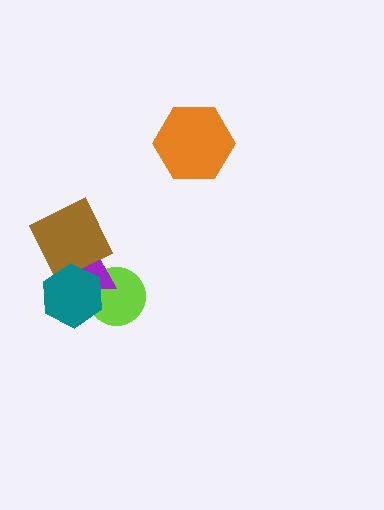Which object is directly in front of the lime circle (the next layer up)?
The purple triangle is directly in front of the lime circle.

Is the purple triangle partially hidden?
Yes, it is partially covered by another shape.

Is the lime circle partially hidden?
Yes, it is partially covered by another shape.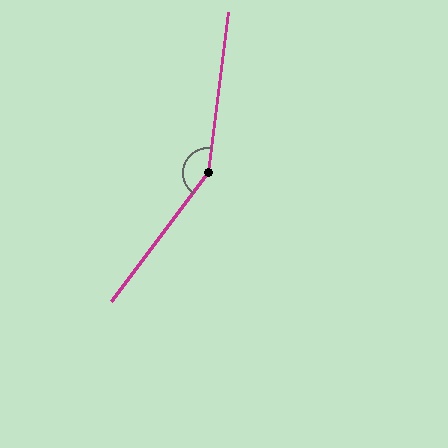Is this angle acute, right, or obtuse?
It is obtuse.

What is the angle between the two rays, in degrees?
Approximately 150 degrees.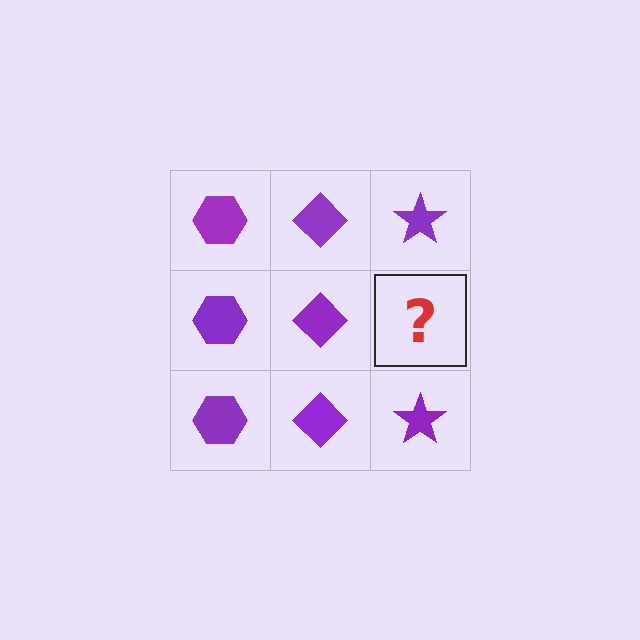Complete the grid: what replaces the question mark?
The question mark should be replaced with a purple star.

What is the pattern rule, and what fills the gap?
The rule is that each column has a consistent shape. The gap should be filled with a purple star.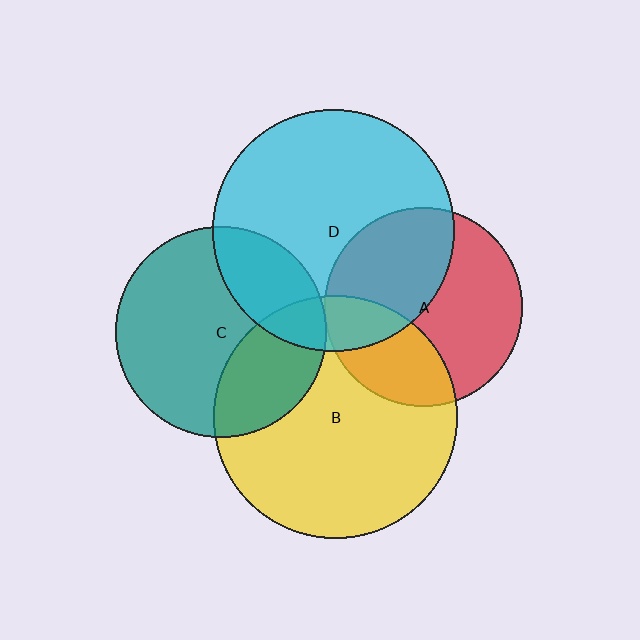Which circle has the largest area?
Circle B (yellow).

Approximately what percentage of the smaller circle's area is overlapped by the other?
Approximately 30%.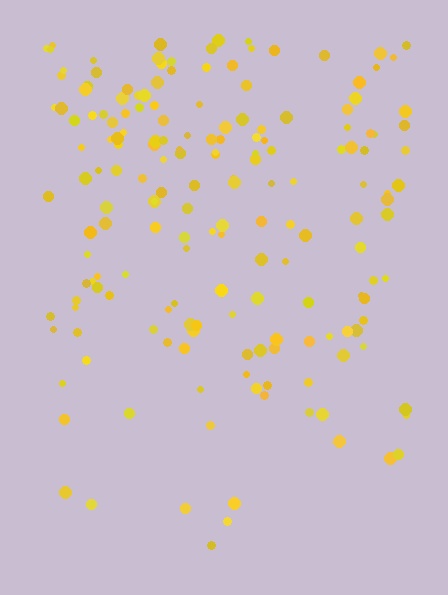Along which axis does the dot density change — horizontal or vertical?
Vertical.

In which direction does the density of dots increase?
From bottom to top, with the top side densest.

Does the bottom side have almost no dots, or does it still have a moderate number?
Still a moderate number, just noticeably fewer than the top.